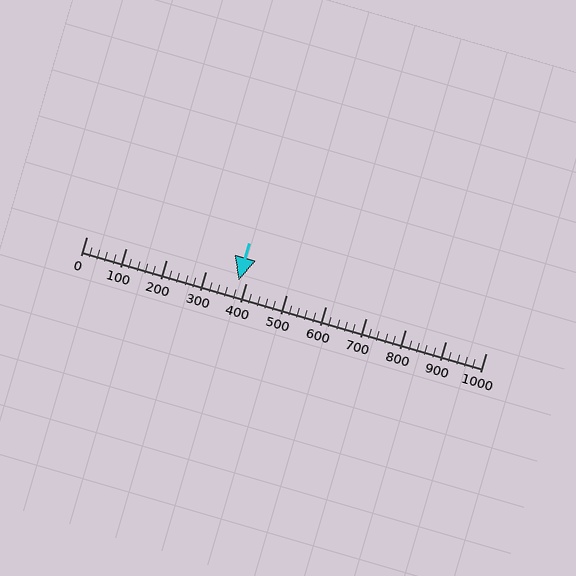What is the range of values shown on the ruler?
The ruler shows values from 0 to 1000.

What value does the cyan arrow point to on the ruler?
The cyan arrow points to approximately 380.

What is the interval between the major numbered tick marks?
The major tick marks are spaced 100 units apart.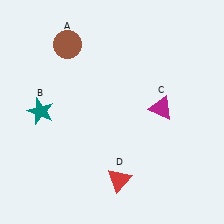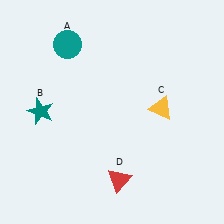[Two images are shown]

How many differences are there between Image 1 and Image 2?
There are 2 differences between the two images.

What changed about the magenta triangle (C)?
In Image 1, C is magenta. In Image 2, it changed to yellow.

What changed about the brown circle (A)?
In Image 1, A is brown. In Image 2, it changed to teal.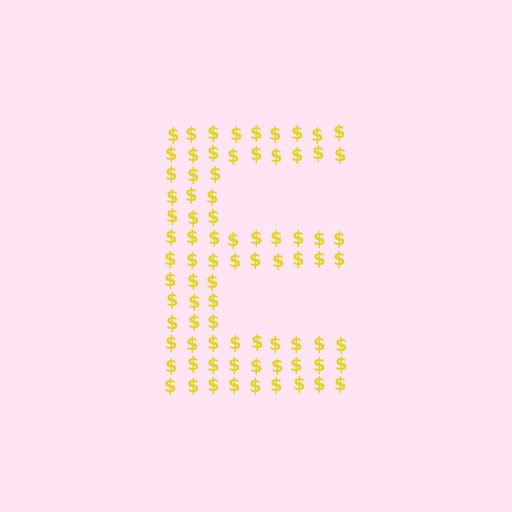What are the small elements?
The small elements are dollar signs.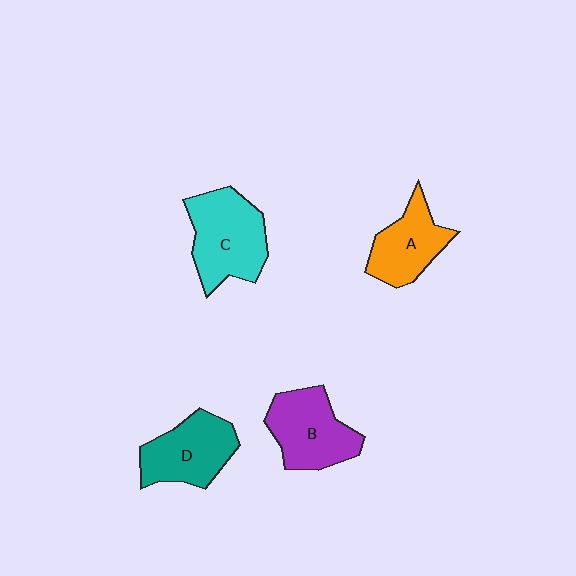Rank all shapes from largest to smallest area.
From largest to smallest: C (cyan), B (purple), D (teal), A (orange).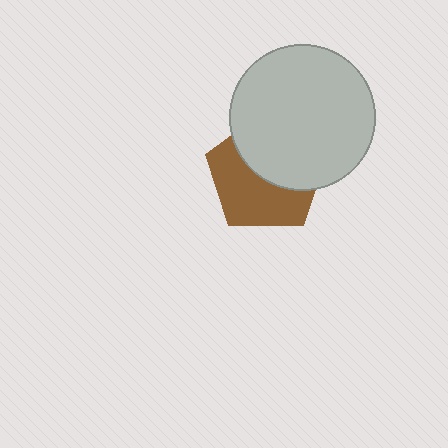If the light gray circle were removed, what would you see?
You would see the complete brown pentagon.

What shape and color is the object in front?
The object in front is a light gray circle.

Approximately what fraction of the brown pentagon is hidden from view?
Roughly 49% of the brown pentagon is hidden behind the light gray circle.